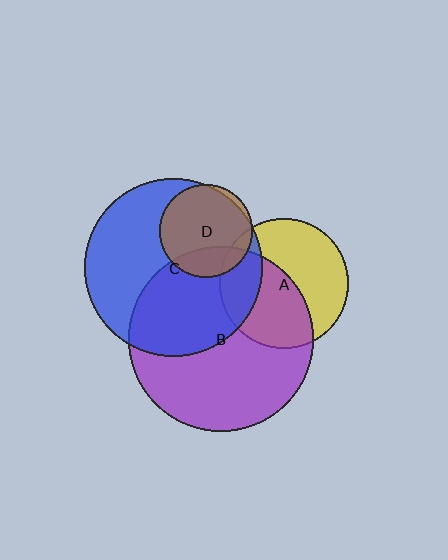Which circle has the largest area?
Circle B (purple).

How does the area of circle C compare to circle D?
Approximately 3.6 times.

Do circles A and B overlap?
Yes.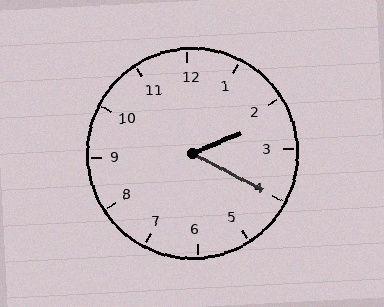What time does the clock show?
2:20.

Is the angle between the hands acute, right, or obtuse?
It is acute.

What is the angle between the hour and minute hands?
Approximately 50 degrees.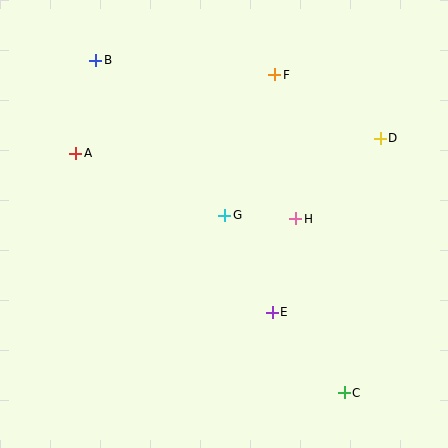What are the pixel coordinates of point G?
Point G is at (225, 215).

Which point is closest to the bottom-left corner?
Point A is closest to the bottom-left corner.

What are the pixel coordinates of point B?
Point B is at (96, 60).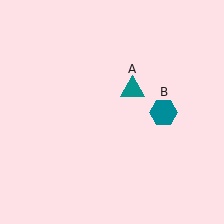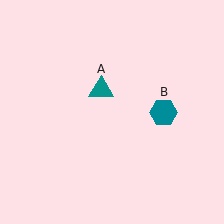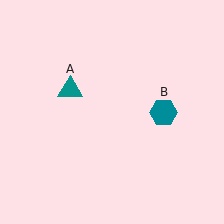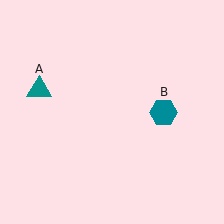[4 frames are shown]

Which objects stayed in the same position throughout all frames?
Teal hexagon (object B) remained stationary.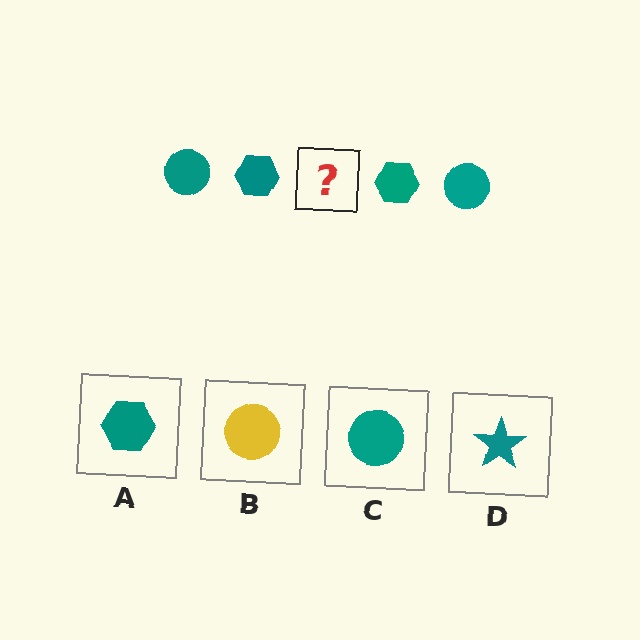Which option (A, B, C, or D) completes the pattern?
C.